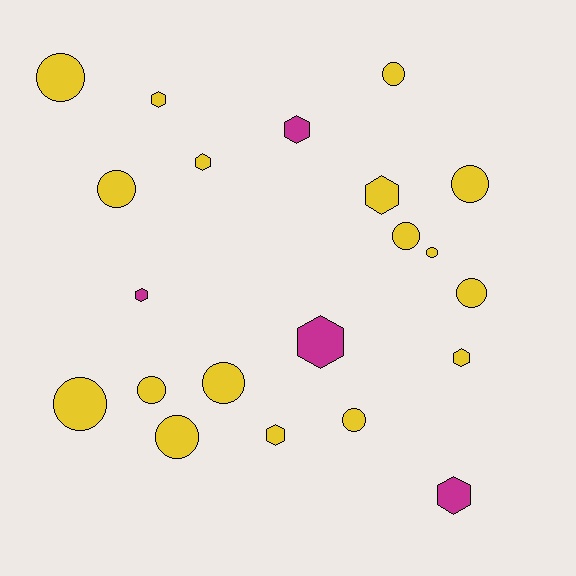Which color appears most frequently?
Yellow, with 17 objects.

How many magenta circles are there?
There are no magenta circles.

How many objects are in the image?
There are 21 objects.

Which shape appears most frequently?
Circle, with 12 objects.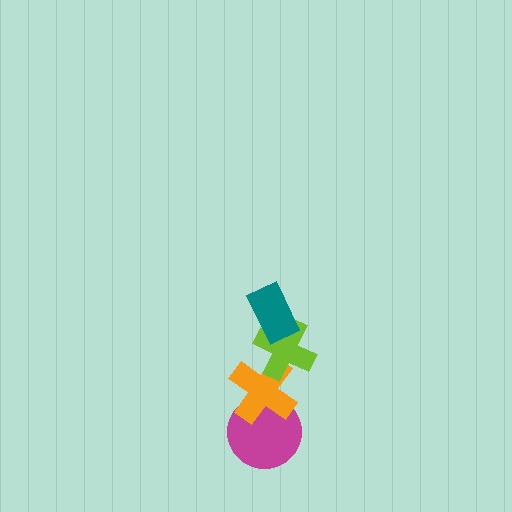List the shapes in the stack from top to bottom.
From top to bottom: the teal rectangle, the lime cross, the orange cross, the magenta circle.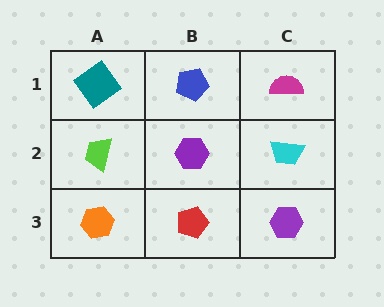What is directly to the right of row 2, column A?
A purple hexagon.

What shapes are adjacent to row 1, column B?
A purple hexagon (row 2, column B), a teal diamond (row 1, column A), a magenta semicircle (row 1, column C).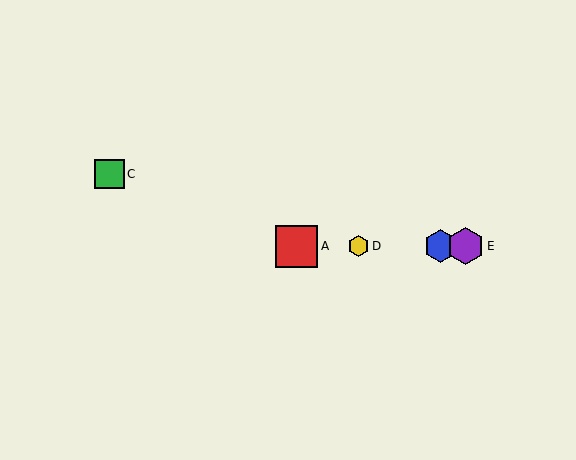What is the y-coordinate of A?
Object A is at y≈246.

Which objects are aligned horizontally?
Objects A, B, D, E are aligned horizontally.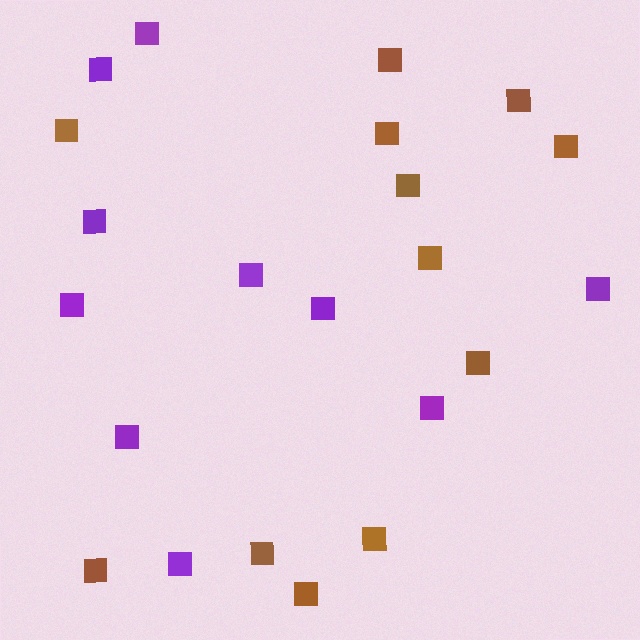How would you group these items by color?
There are 2 groups: one group of purple squares (10) and one group of brown squares (12).